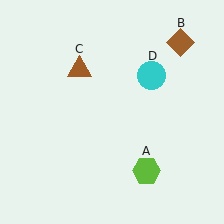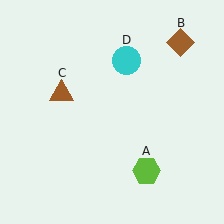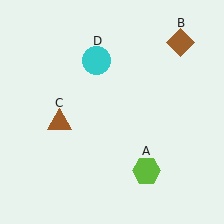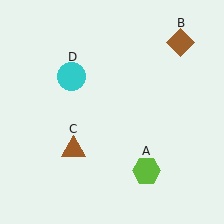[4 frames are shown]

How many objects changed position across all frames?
2 objects changed position: brown triangle (object C), cyan circle (object D).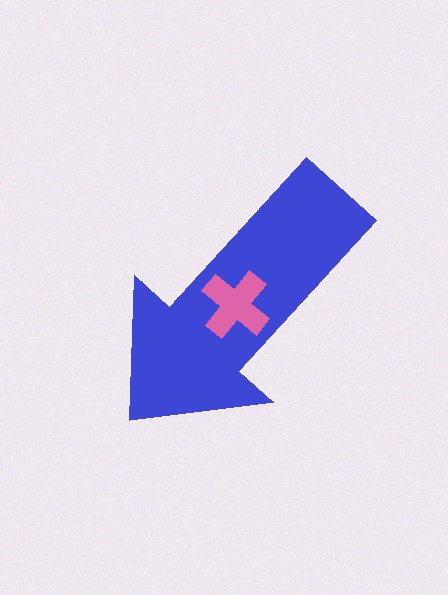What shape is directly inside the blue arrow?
The pink cross.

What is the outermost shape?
The blue arrow.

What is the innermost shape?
The pink cross.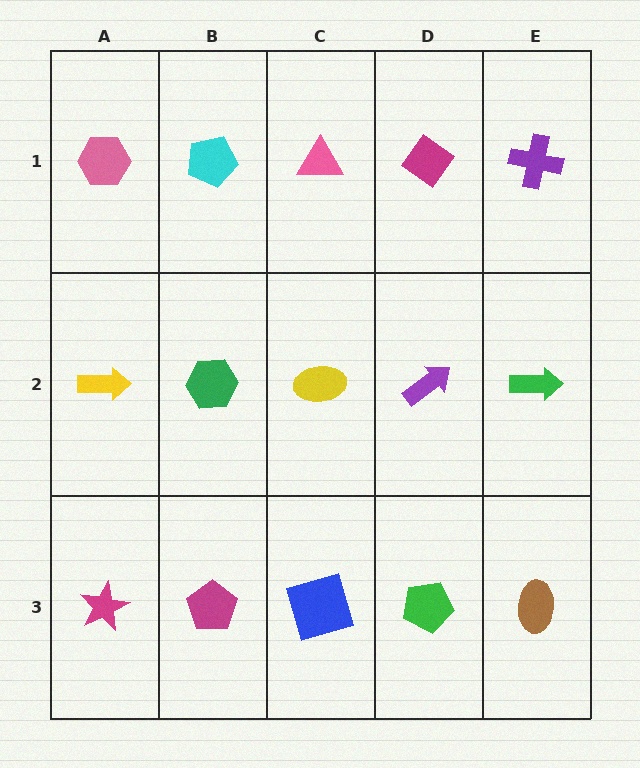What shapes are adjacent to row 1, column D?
A purple arrow (row 2, column D), a pink triangle (row 1, column C), a purple cross (row 1, column E).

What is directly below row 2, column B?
A magenta pentagon.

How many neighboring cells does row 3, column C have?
3.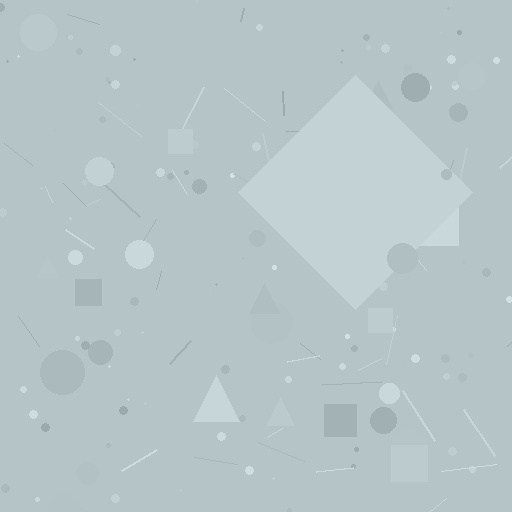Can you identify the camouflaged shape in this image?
The camouflaged shape is a diamond.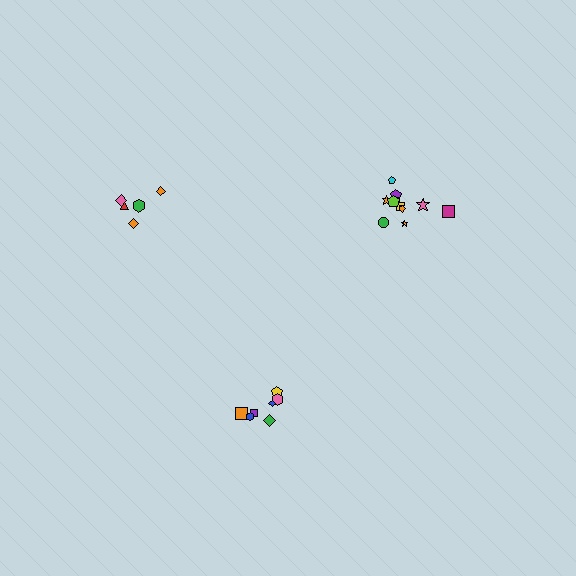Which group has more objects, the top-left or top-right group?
The top-right group.